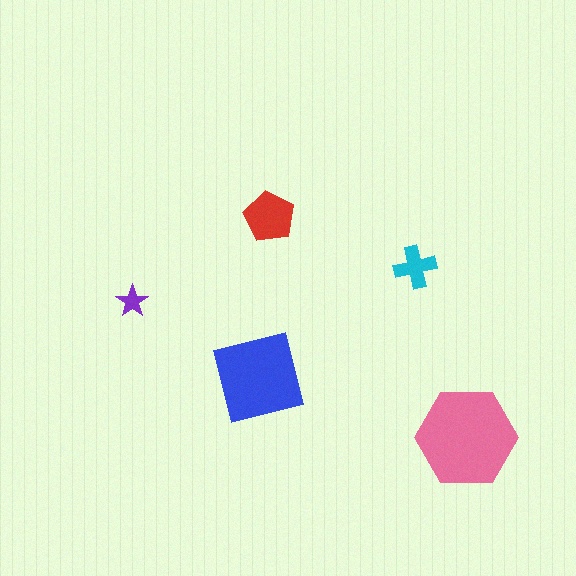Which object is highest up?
The red pentagon is topmost.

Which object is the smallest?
The purple star.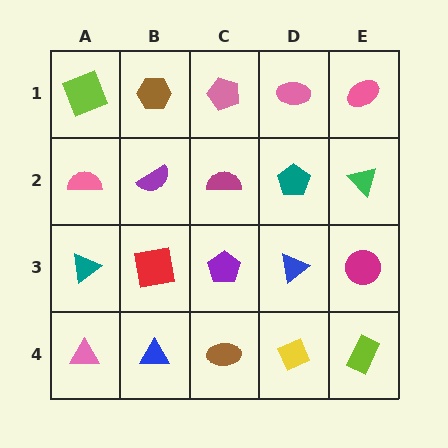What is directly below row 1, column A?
A pink semicircle.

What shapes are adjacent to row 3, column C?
A magenta semicircle (row 2, column C), a brown ellipse (row 4, column C), a red square (row 3, column B), a blue triangle (row 3, column D).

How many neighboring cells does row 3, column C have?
4.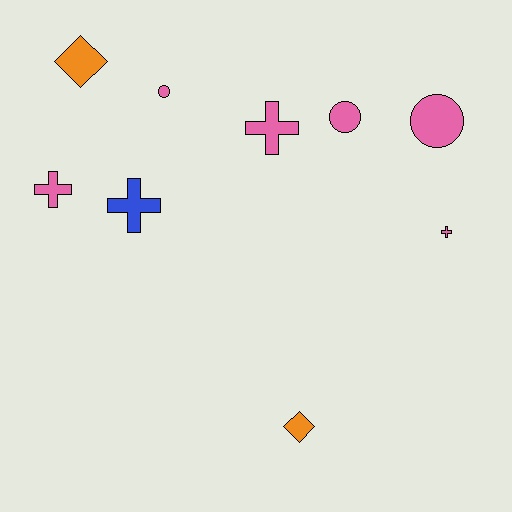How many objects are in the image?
There are 9 objects.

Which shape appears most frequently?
Cross, with 4 objects.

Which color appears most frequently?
Pink, with 6 objects.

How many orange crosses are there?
There are no orange crosses.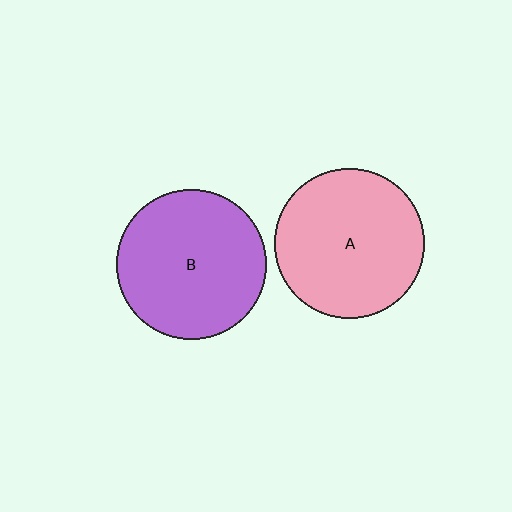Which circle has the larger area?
Circle A (pink).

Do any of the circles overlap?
No, none of the circles overlap.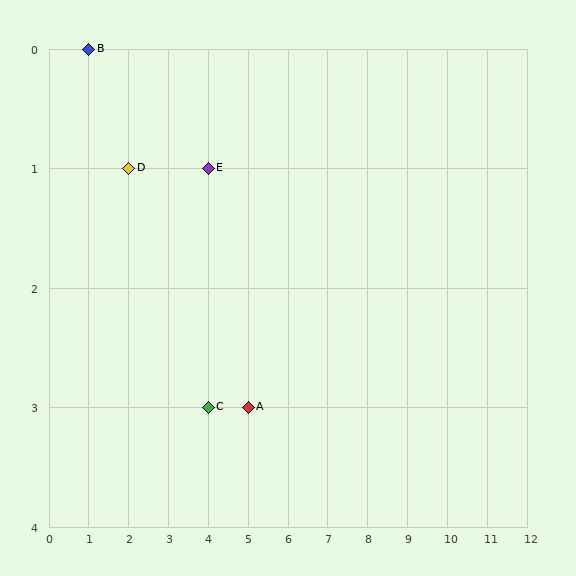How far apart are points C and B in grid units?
Points C and B are 3 columns and 3 rows apart (about 4.2 grid units diagonally).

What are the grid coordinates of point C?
Point C is at grid coordinates (4, 3).